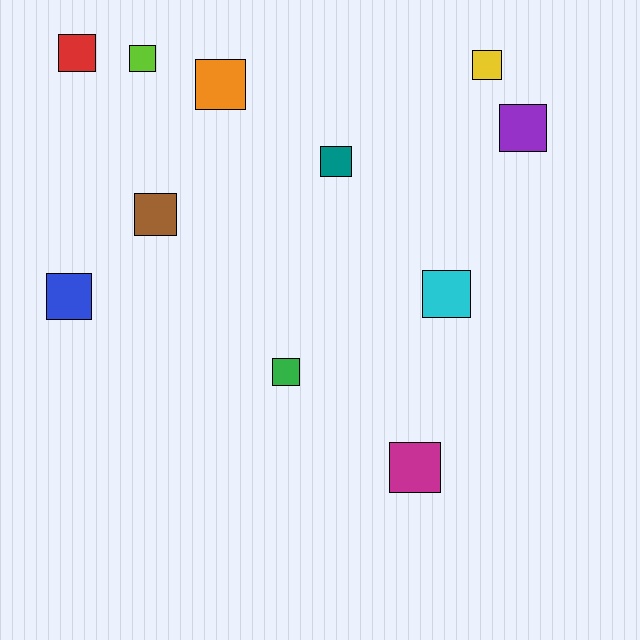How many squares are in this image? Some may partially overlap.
There are 11 squares.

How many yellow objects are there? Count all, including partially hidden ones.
There is 1 yellow object.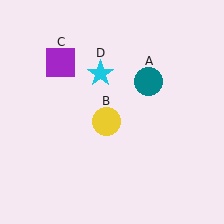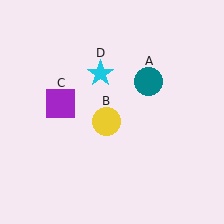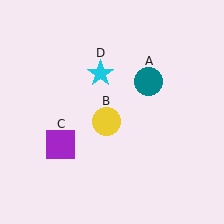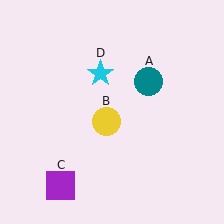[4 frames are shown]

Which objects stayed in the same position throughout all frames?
Teal circle (object A) and yellow circle (object B) and cyan star (object D) remained stationary.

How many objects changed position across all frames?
1 object changed position: purple square (object C).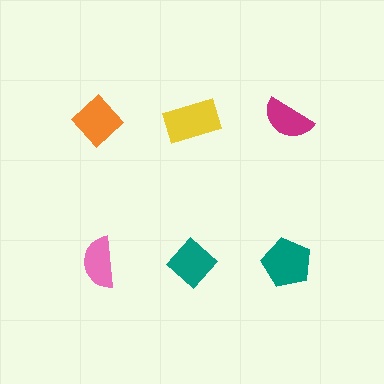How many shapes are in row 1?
3 shapes.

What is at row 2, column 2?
A teal diamond.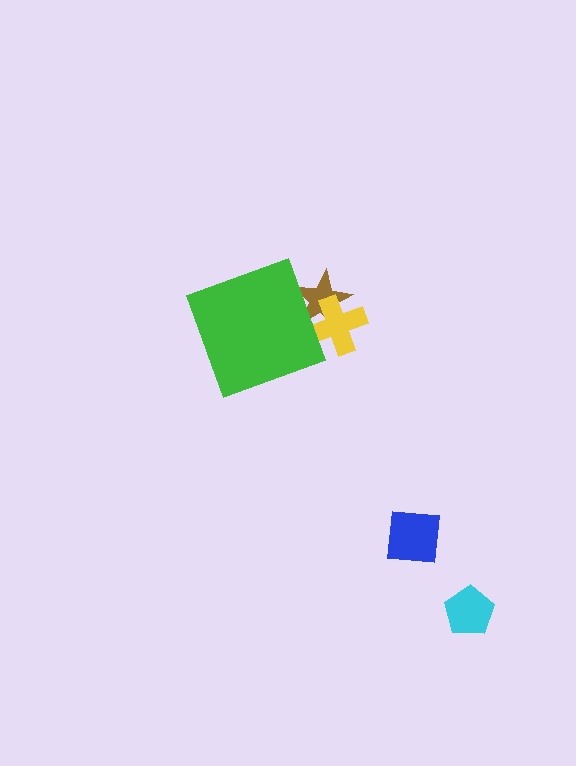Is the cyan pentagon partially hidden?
No, the cyan pentagon is fully visible.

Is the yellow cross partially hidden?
Yes, the yellow cross is partially hidden behind the green diamond.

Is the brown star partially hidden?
Yes, the brown star is partially hidden behind the green diamond.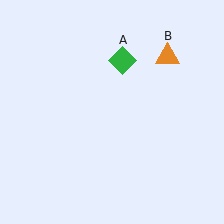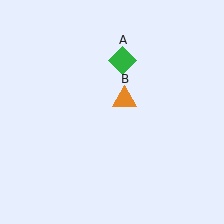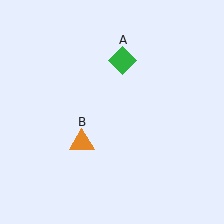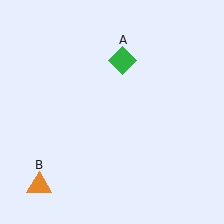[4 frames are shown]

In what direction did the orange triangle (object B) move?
The orange triangle (object B) moved down and to the left.